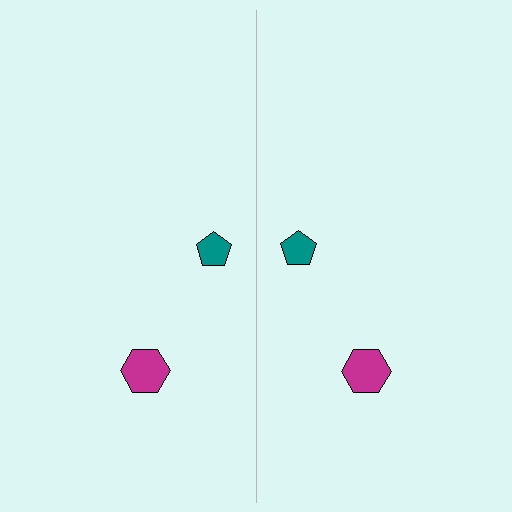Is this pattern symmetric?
Yes, this pattern has bilateral (reflection) symmetry.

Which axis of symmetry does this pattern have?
The pattern has a vertical axis of symmetry running through the center of the image.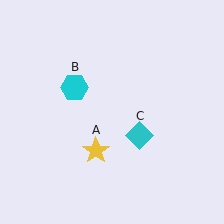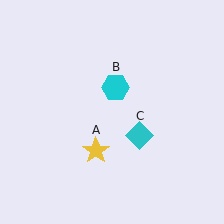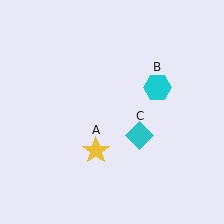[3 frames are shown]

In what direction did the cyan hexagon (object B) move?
The cyan hexagon (object B) moved right.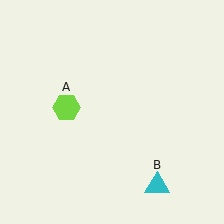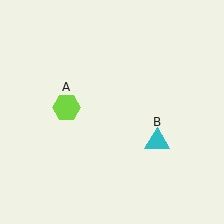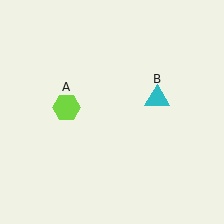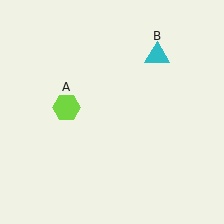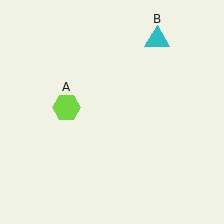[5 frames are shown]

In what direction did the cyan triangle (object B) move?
The cyan triangle (object B) moved up.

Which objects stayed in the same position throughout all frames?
Lime hexagon (object A) remained stationary.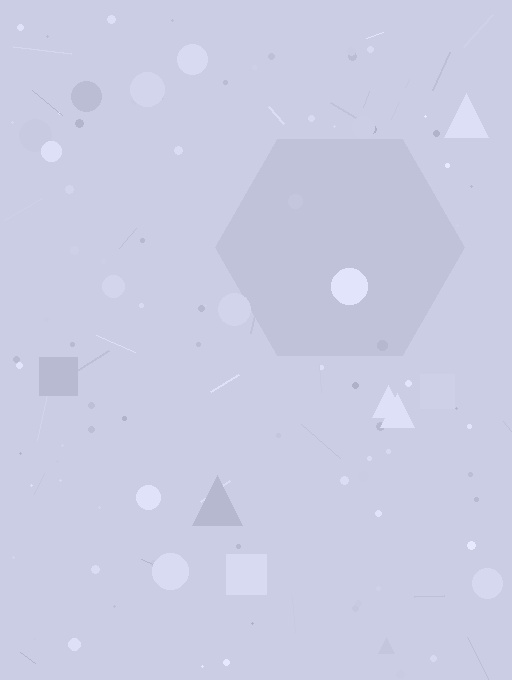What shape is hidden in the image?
A hexagon is hidden in the image.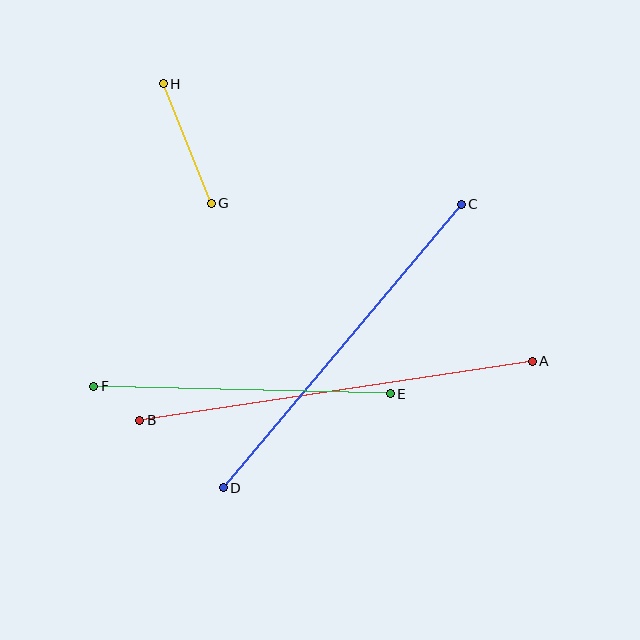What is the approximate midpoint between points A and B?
The midpoint is at approximately (336, 391) pixels.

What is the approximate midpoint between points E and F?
The midpoint is at approximately (242, 390) pixels.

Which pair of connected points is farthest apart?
Points A and B are farthest apart.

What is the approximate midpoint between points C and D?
The midpoint is at approximately (342, 346) pixels.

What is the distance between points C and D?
The distance is approximately 370 pixels.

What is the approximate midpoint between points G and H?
The midpoint is at approximately (187, 143) pixels.